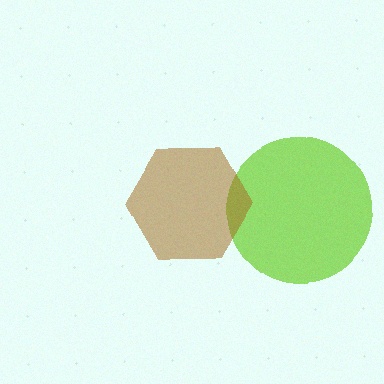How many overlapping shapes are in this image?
There are 2 overlapping shapes in the image.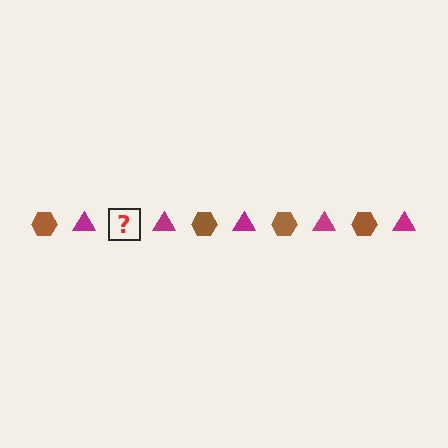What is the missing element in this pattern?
The missing element is a brown hexagon.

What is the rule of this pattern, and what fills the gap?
The rule is that the pattern alternates between brown hexagon and magenta triangle. The gap should be filled with a brown hexagon.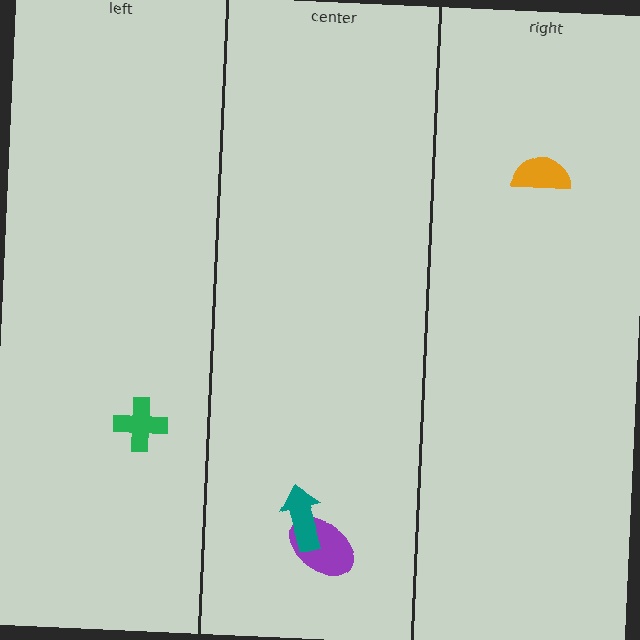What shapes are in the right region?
The orange semicircle.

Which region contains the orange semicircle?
The right region.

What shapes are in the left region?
The green cross.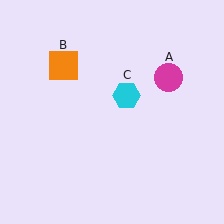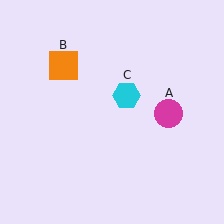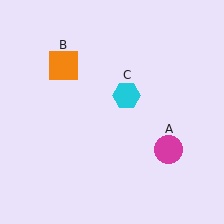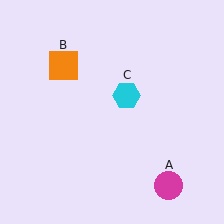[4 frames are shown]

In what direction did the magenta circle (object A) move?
The magenta circle (object A) moved down.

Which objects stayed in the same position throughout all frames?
Orange square (object B) and cyan hexagon (object C) remained stationary.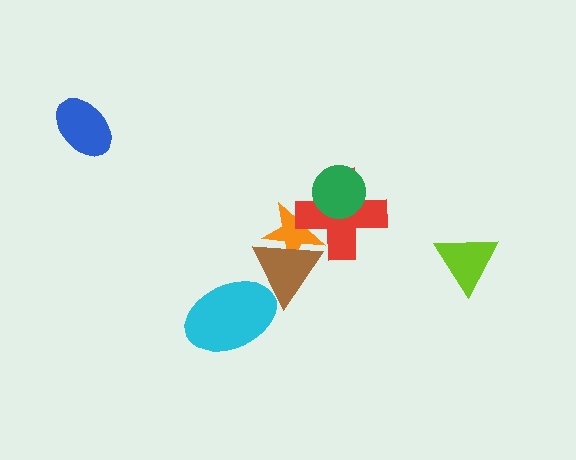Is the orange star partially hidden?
Yes, it is partially covered by another shape.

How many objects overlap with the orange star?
2 objects overlap with the orange star.